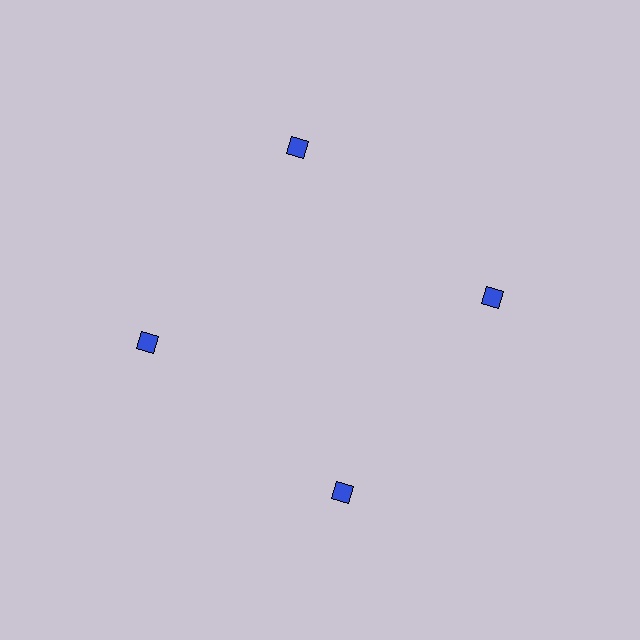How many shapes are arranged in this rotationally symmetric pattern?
There are 4 shapes, arranged in 4 groups of 1.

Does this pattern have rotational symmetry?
Yes, this pattern has 4-fold rotational symmetry. It looks the same after rotating 90 degrees around the center.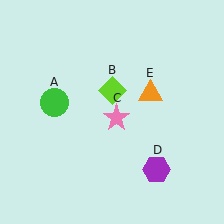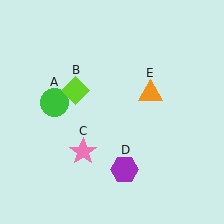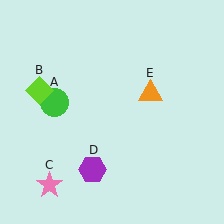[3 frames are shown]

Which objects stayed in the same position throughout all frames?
Green circle (object A) and orange triangle (object E) remained stationary.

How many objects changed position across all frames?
3 objects changed position: lime diamond (object B), pink star (object C), purple hexagon (object D).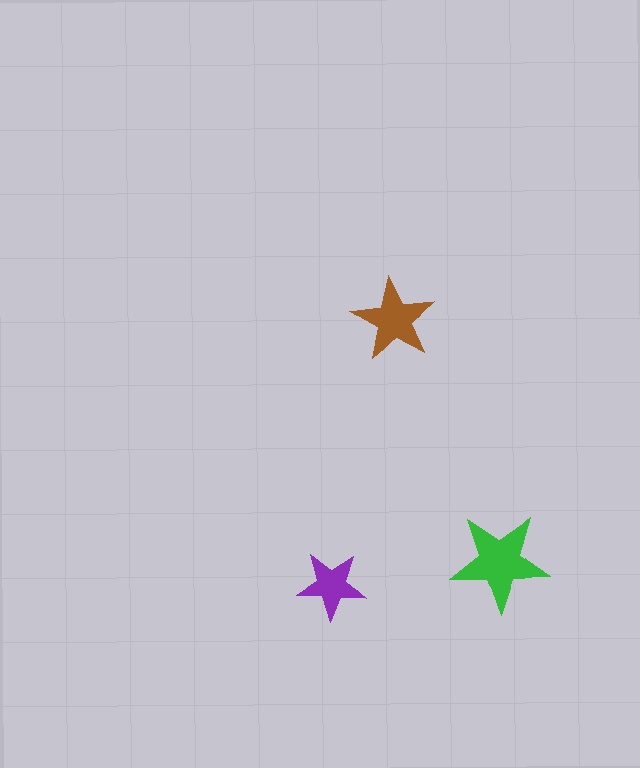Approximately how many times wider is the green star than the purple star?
About 1.5 times wider.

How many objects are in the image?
There are 3 objects in the image.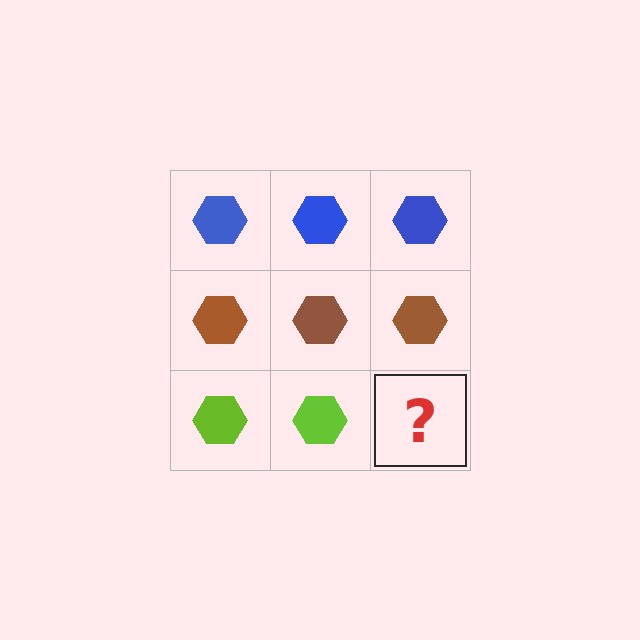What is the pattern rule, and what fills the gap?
The rule is that each row has a consistent color. The gap should be filled with a lime hexagon.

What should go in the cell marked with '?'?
The missing cell should contain a lime hexagon.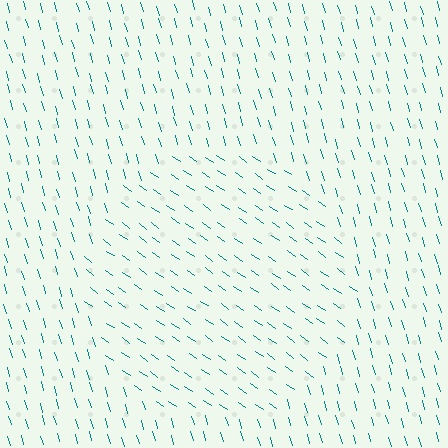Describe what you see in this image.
The image is filled with small teal line segments. A circle region in the image has lines oriented differently from the surrounding lines, creating a visible texture boundary.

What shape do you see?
I see a circle.